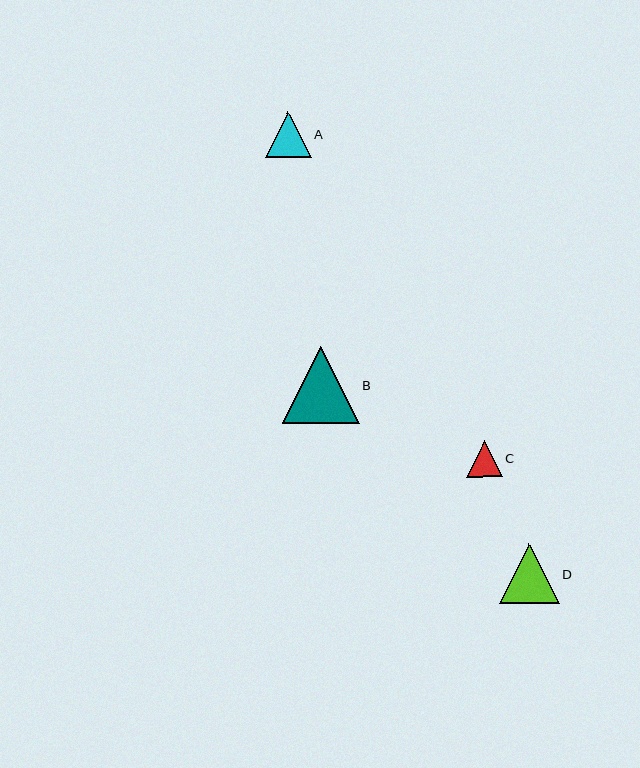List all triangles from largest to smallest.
From largest to smallest: B, D, A, C.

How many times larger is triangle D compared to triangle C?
Triangle D is approximately 1.7 times the size of triangle C.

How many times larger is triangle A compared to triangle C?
Triangle A is approximately 1.3 times the size of triangle C.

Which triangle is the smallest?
Triangle C is the smallest with a size of approximately 36 pixels.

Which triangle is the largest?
Triangle B is the largest with a size of approximately 77 pixels.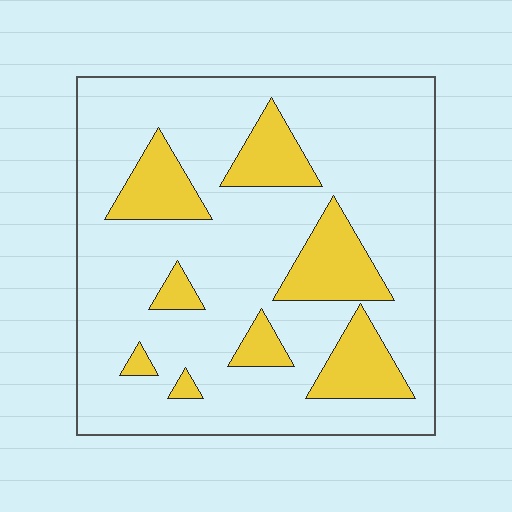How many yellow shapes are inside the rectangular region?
8.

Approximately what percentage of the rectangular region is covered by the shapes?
Approximately 20%.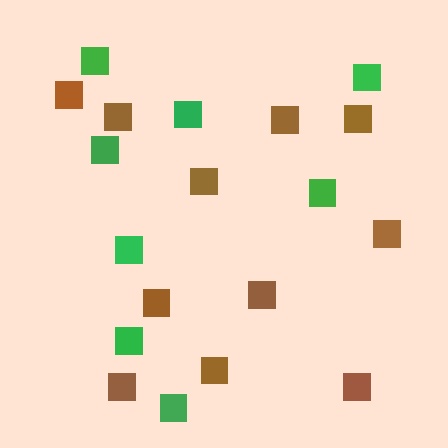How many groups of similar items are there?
There are 2 groups: one group of green squares (8) and one group of brown squares (11).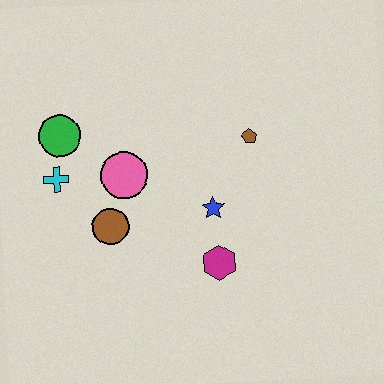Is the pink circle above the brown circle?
Yes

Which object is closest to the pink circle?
The brown circle is closest to the pink circle.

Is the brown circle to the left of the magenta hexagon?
Yes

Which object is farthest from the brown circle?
The brown pentagon is farthest from the brown circle.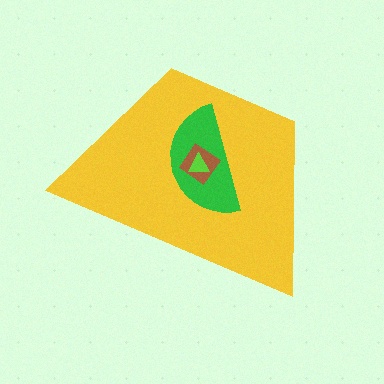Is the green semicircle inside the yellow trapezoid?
Yes.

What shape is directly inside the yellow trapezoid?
The green semicircle.